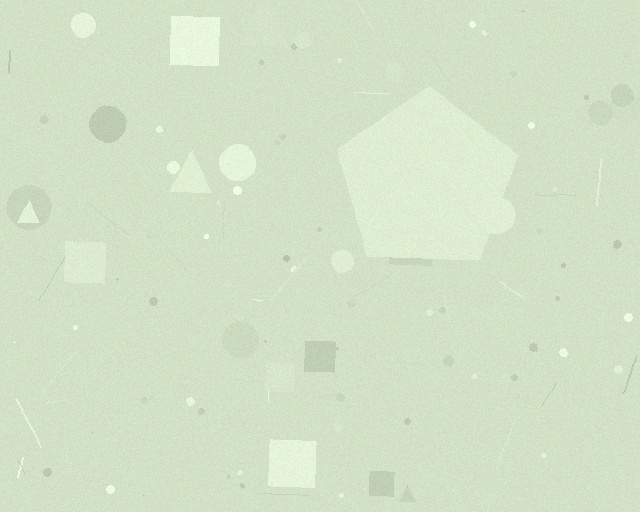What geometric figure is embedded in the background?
A pentagon is embedded in the background.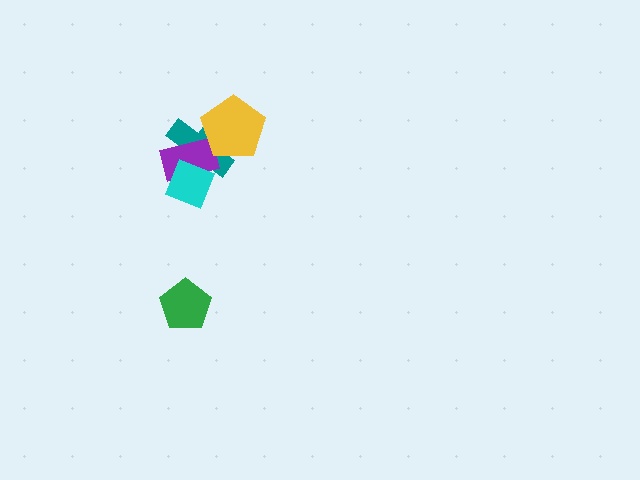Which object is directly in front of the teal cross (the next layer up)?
The purple rectangle is directly in front of the teal cross.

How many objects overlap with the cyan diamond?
2 objects overlap with the cyan diamond.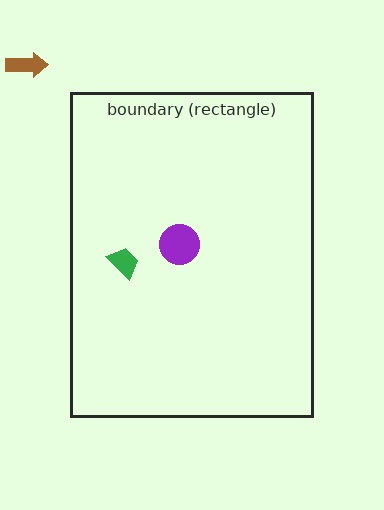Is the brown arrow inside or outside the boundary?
Outside.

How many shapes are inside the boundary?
2 inside, 1 outside.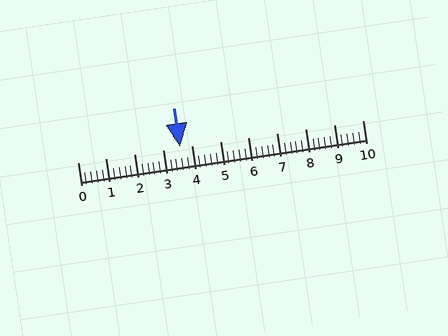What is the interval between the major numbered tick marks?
The major tick marks are spaced 1 units apart.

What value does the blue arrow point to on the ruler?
The blue arrow points to approximately 3.6.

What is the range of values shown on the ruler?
The ruler shows values from 0 to 10.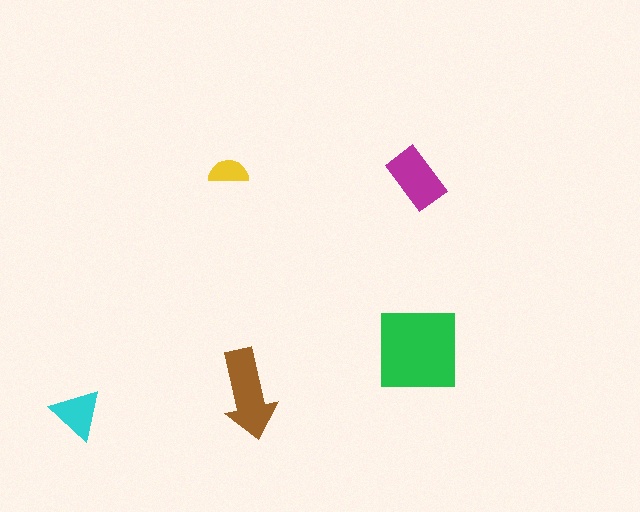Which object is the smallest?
The yellow semicircle.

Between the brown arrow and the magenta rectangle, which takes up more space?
The brown arrow.